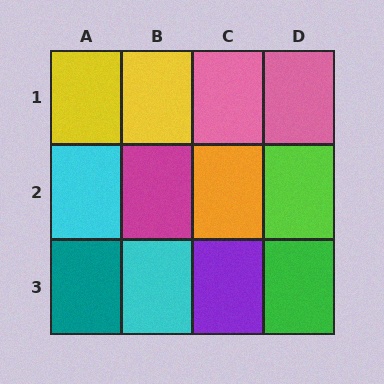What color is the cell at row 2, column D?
Lime.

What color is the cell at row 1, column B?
Yellow.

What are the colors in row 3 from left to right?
Teal, cyan, purple, green.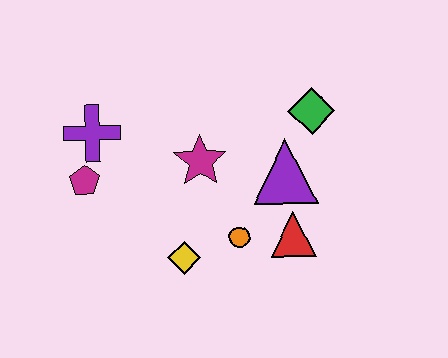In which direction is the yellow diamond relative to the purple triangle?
The yellow diamond is to the left of the purple triangle.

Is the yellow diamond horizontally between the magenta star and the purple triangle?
No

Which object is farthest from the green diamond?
The magenta pentagon is farthest from the green diamond.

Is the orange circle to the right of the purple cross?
Yes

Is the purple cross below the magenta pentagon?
No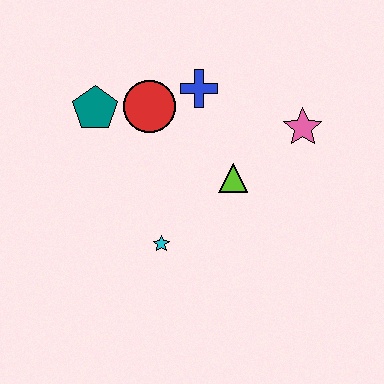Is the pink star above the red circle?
No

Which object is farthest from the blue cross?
The cyan star is farthest from the blue cross.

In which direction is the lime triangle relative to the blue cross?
The lime triangle is below the blue cross.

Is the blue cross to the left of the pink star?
Yes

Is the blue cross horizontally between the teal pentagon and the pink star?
Yes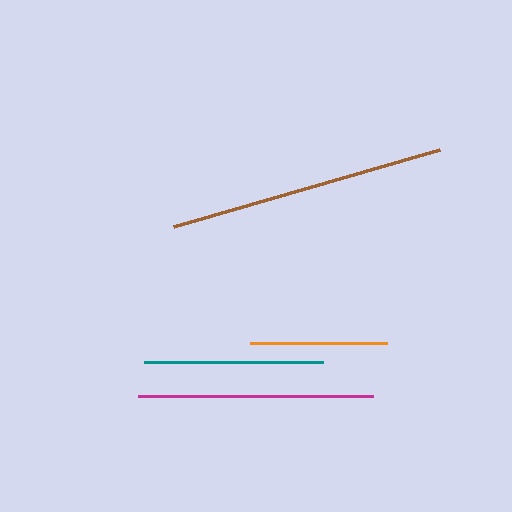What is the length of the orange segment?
The orange segment is approximately 136 pixels long.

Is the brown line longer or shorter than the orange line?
The brown line is longer than the orange line.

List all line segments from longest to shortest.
From longest to shortest: brown, magenta, teal, orange.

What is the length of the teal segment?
The teal segment is approximately 180 pixels long.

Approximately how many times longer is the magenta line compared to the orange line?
The magenta line is approximately 1.7 times the length of the orange line.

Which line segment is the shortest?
The orange line is the shortest at approximately 136 pixels.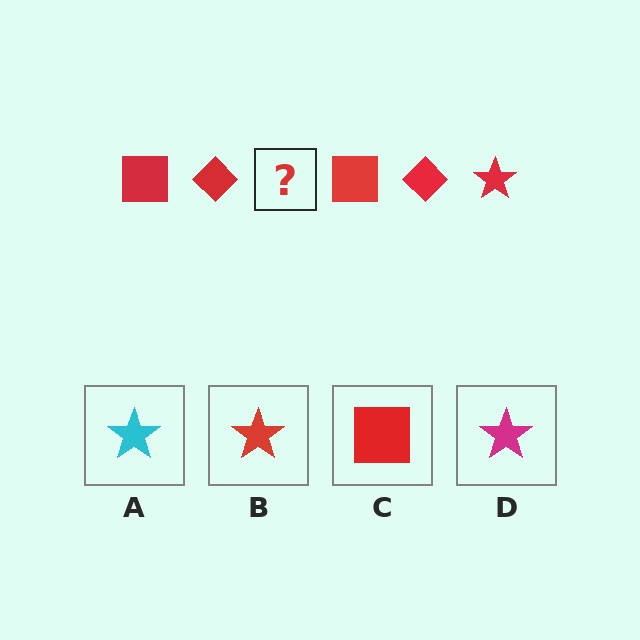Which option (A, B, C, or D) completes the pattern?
B.